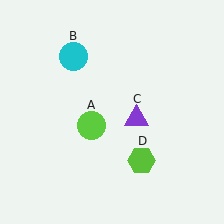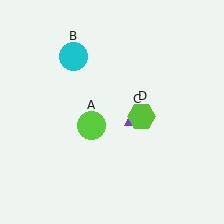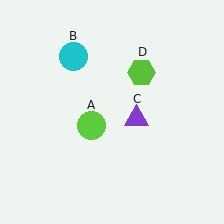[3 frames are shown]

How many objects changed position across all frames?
1 object changed position: lime hexagon (object D).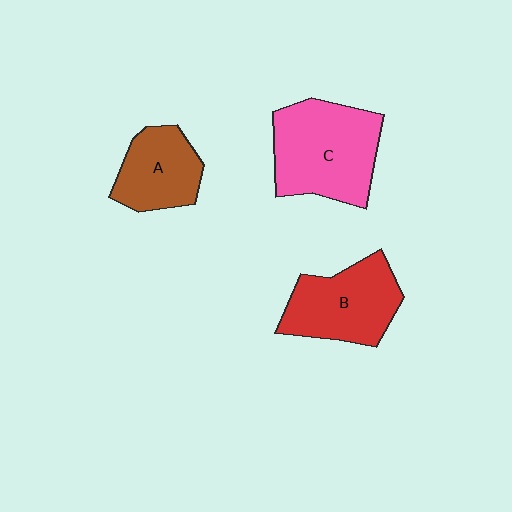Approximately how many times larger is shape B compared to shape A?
Approximately 1.3 times.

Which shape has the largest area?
Shape C (pink).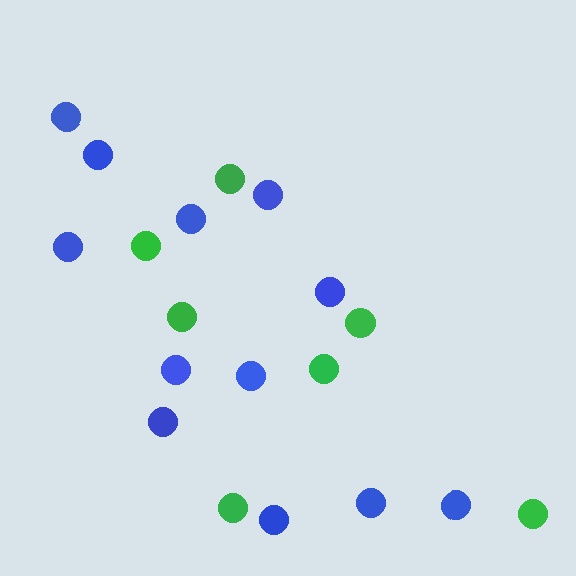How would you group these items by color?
There are 2 groups: one group of blue circles (12) and one group of green circles (7).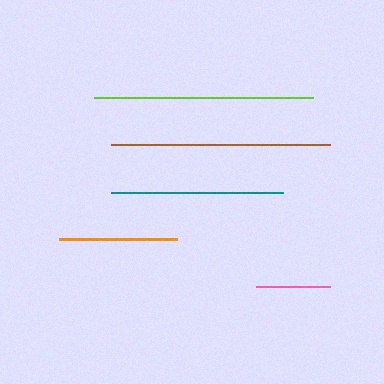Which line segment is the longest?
The lime line is the longest at approximately 219 pixels.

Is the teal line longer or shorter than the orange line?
The teal line is longer than the orange line.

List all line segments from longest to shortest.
From longest to shortest: lime, brown, teal, orange, pink.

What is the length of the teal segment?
The teal segment is approximately 172 pixels long.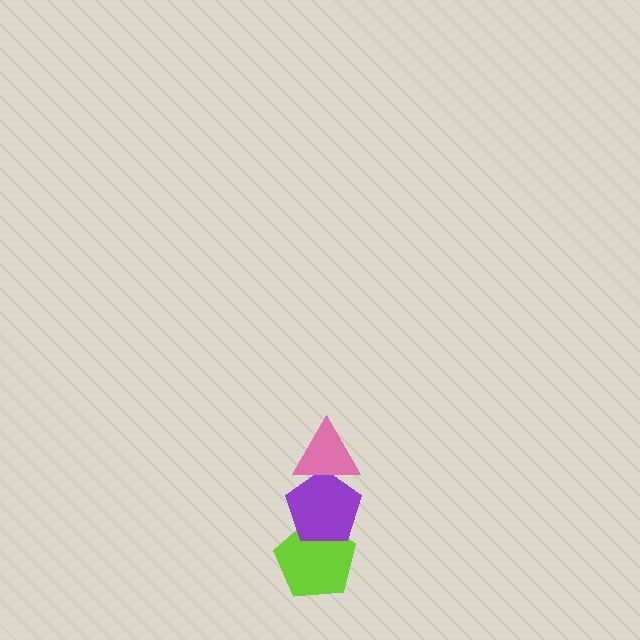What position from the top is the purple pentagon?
The purple pentagon is 2nd from the top.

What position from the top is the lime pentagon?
The lime pentagon is 3rd from the top.